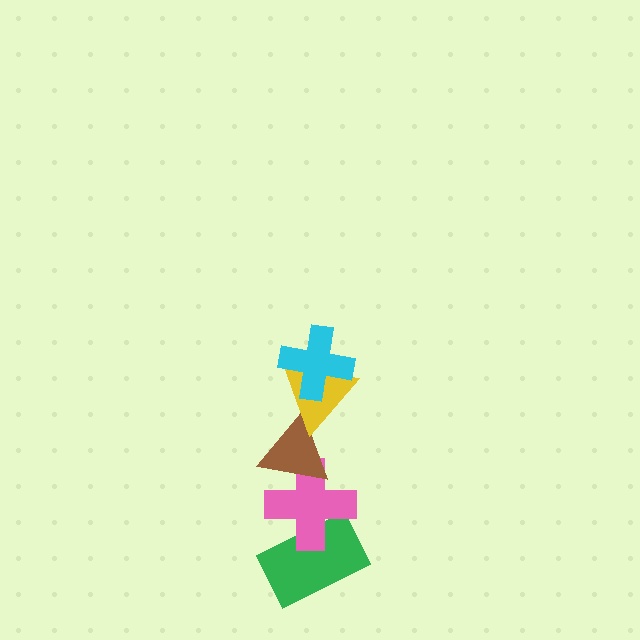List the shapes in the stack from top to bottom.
From top to bottom: the cyan cross, the yellow triangle, the brown triangle, the pink cross, the green rectangle.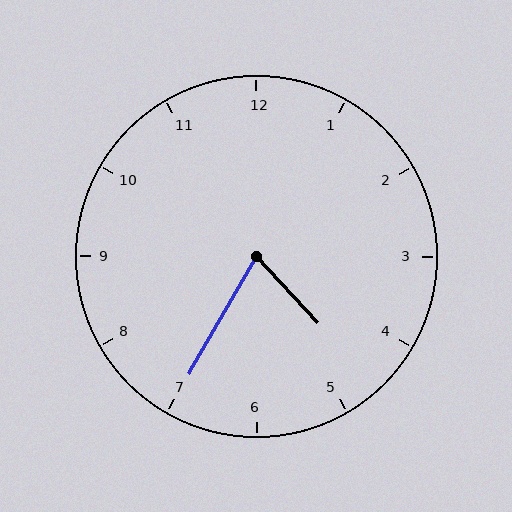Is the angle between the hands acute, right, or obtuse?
It is acute.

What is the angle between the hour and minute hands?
Approximately 72 degrees.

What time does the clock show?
4:35.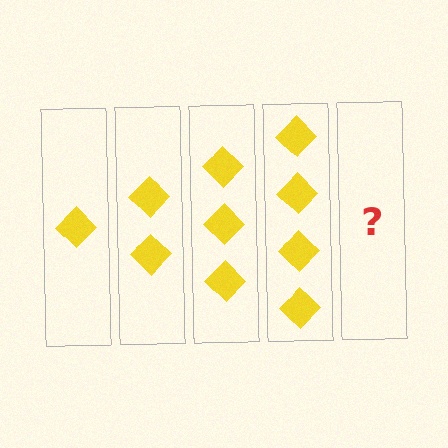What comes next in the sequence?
The next element should be 5 diamonds.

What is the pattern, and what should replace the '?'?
The pattern is that each step adds one more diamond. The '?' should be 5 diamonds.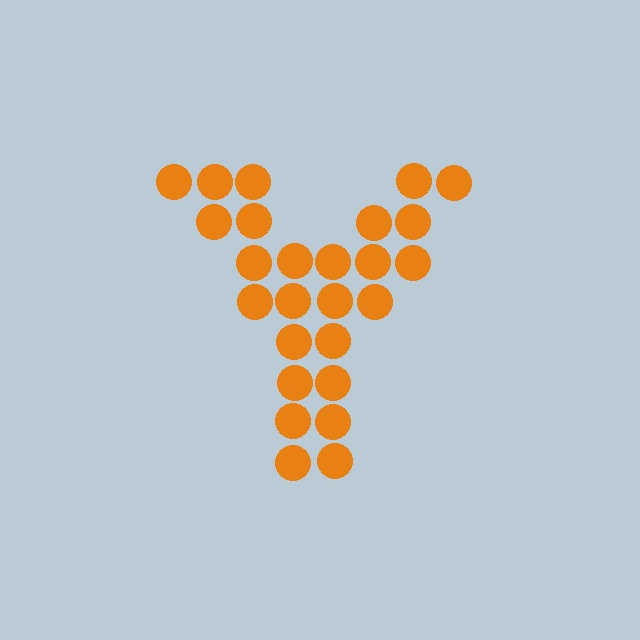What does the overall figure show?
The overall figure shows the letter Y.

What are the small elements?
The small elements are circles.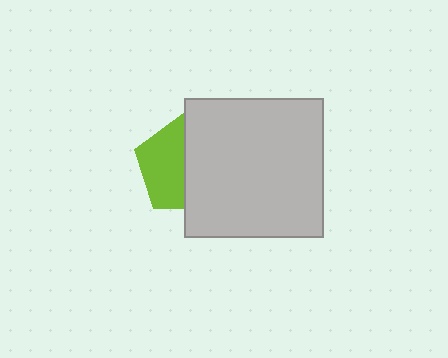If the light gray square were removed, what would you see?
You would see the complete lime pentagon.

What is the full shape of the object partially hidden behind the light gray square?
The partially hidden object is a lime pentagon.